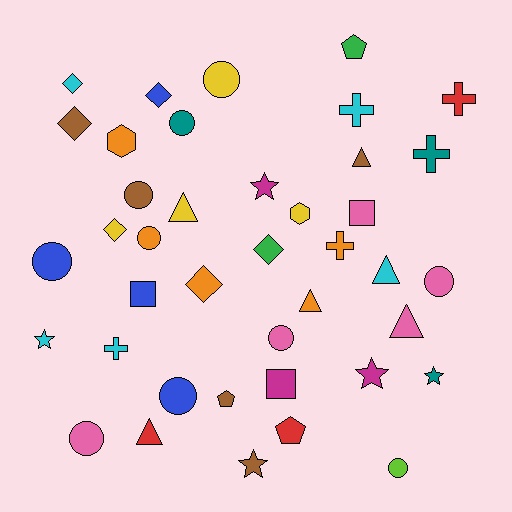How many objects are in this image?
There are 40 objects.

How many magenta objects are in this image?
There are 3 magenta objects.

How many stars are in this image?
There are 5 stars.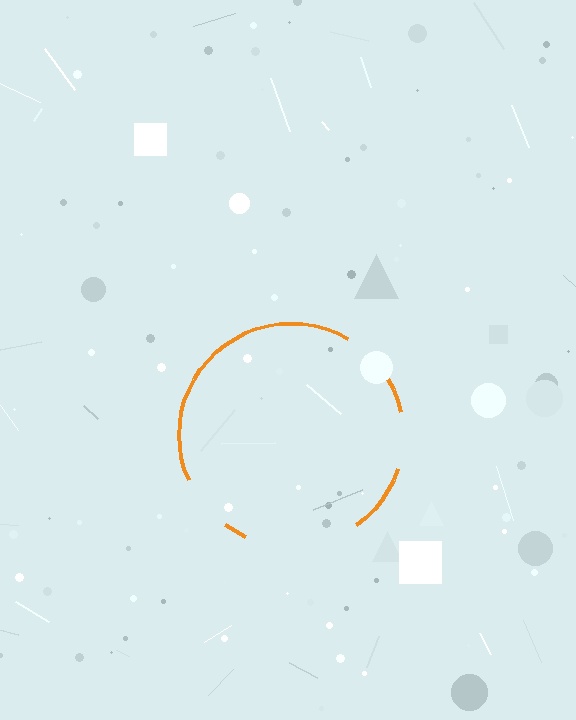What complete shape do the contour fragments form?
The contour fragments form a circle.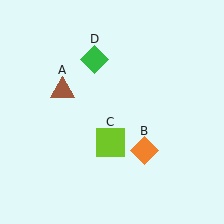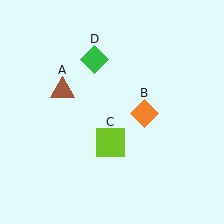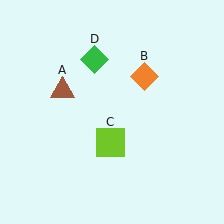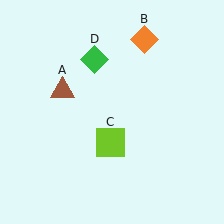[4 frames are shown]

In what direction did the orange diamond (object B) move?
The orange diamond (object B) moved up.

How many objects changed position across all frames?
1 object changed position: orange diamond (object B).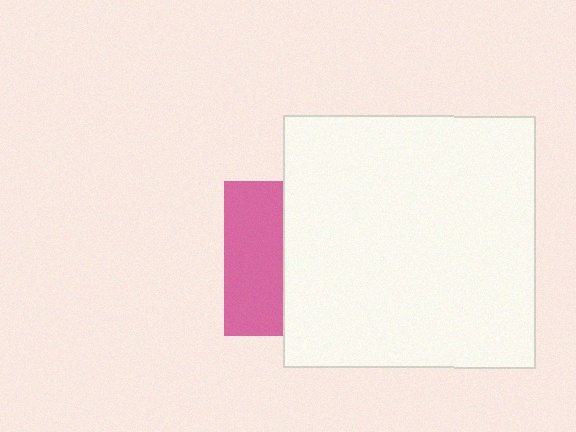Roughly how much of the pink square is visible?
A small part of it is visible (roughly 38%).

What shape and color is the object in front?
The object in front is a white square.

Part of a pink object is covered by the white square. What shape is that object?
It is a square.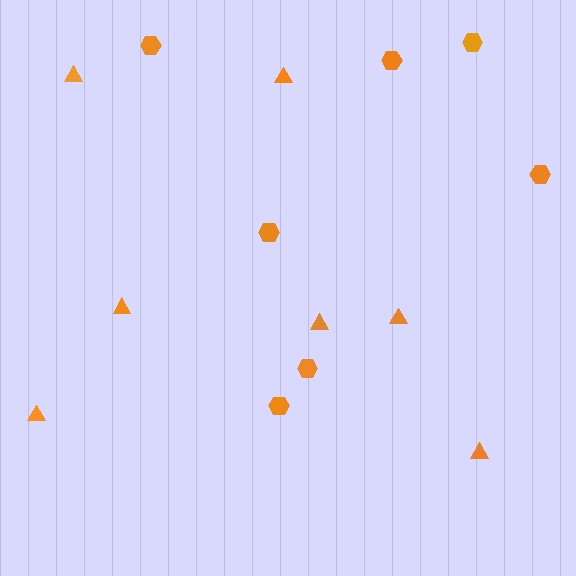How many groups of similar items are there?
There are 2 groups: one group of hexagons (7) and one group of triangles (7).